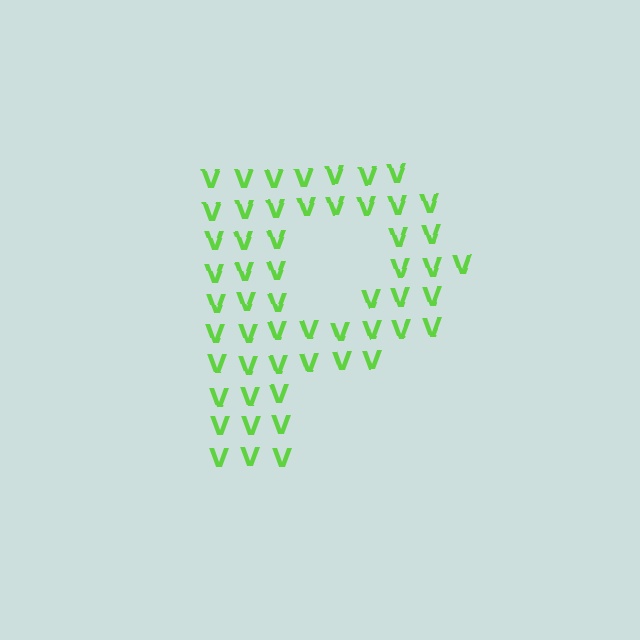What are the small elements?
The small elements are letter V's.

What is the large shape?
The large shape is the letter P.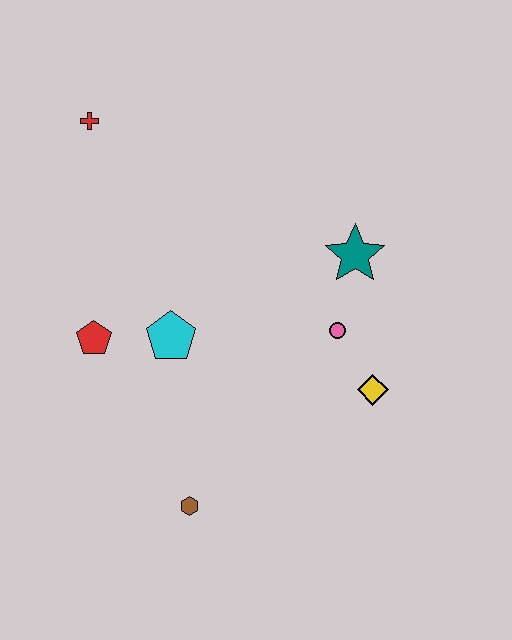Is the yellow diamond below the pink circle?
Yes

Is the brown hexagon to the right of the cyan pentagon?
Yes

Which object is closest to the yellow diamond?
The pink circle is closest to the yellow diamond.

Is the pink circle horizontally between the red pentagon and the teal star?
Yes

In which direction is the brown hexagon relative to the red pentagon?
The brown hexagon is below the red pentagon.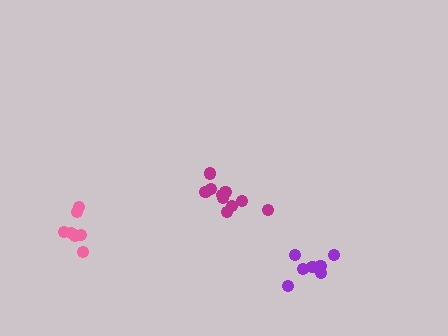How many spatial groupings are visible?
There are 3 spatial groupings.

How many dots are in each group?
Group 1: 10 dots, Group 2: 7 dots, Group 3: 7 dots (24 total).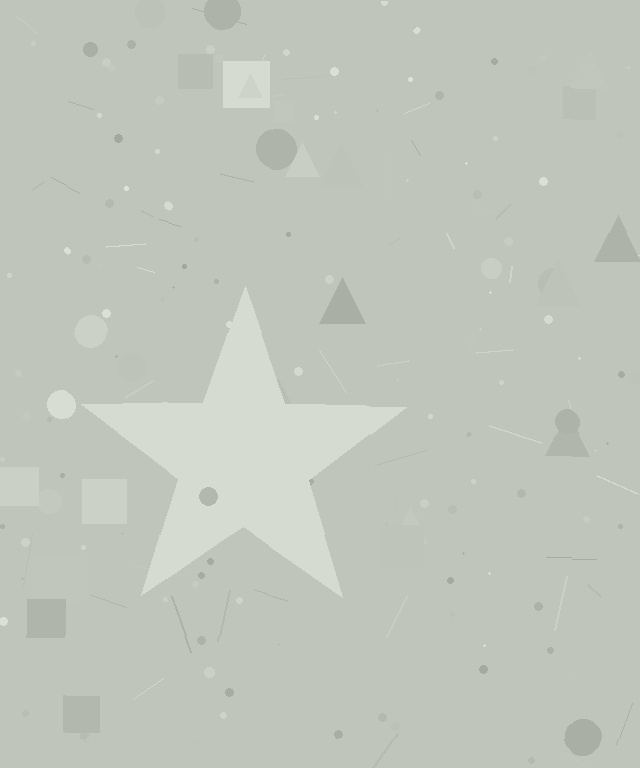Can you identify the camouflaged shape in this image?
The camouflaged shape is a star.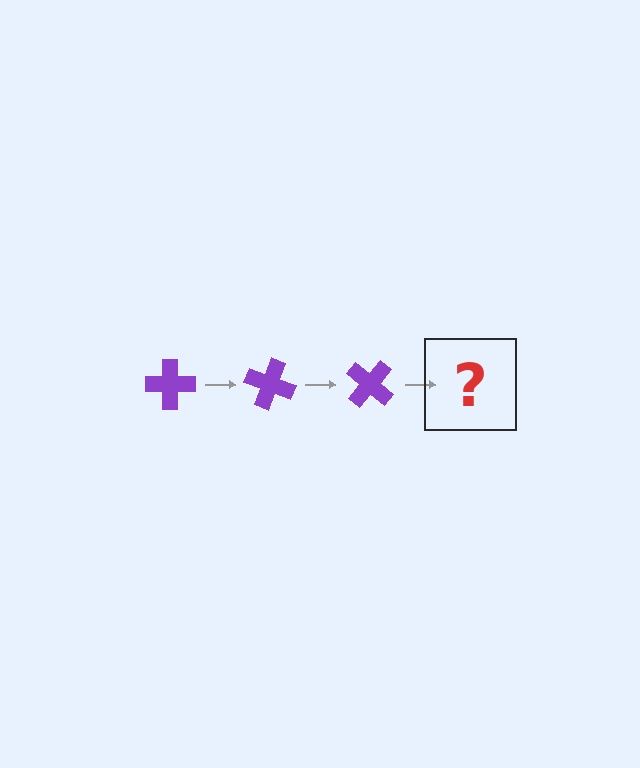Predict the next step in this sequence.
The next step is a purple cross rotated 60 degrees.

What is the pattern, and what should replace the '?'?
The pattern is that the cross rotates 20 degrees each step. The '?' should be a purple cross rotated 60 degrees.